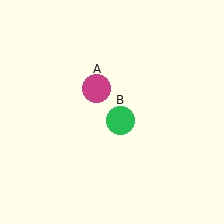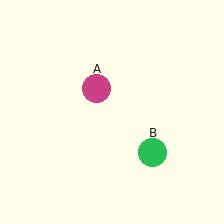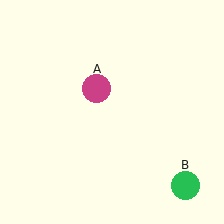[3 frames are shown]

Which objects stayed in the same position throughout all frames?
Magenta circle (object A) remained stationary.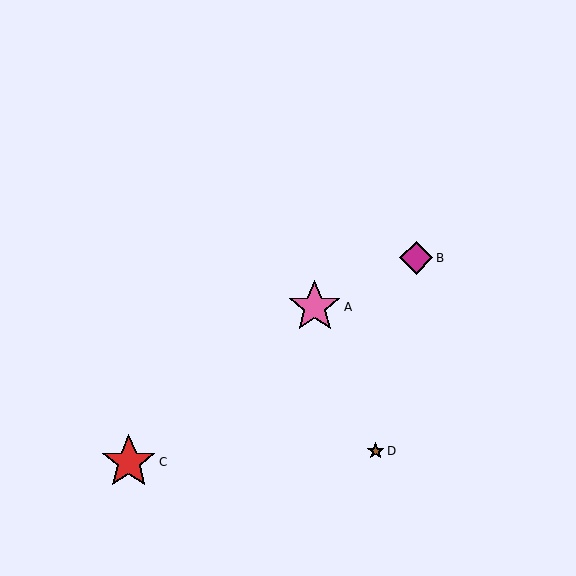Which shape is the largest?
The red star (labeled C) is the largest.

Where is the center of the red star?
The center of the red star is at (129, 462).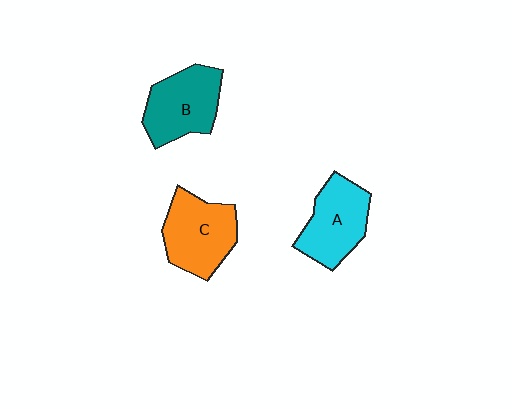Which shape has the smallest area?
Shape A (cyan).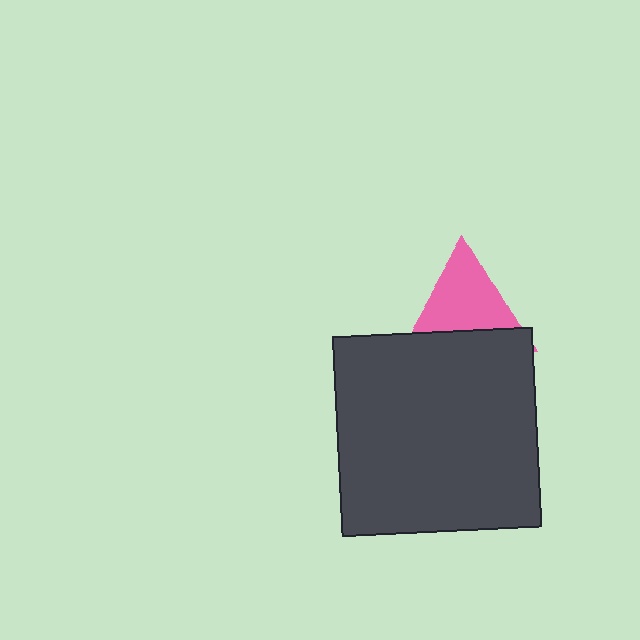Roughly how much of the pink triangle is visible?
About half of it is visible (roughly 62%).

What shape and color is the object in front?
The object in front is a dark gray square.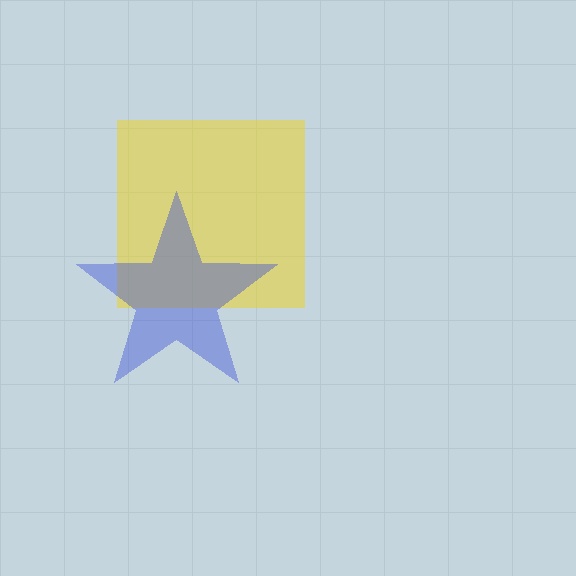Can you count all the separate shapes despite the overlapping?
Yes, there are 2 separate shapes.